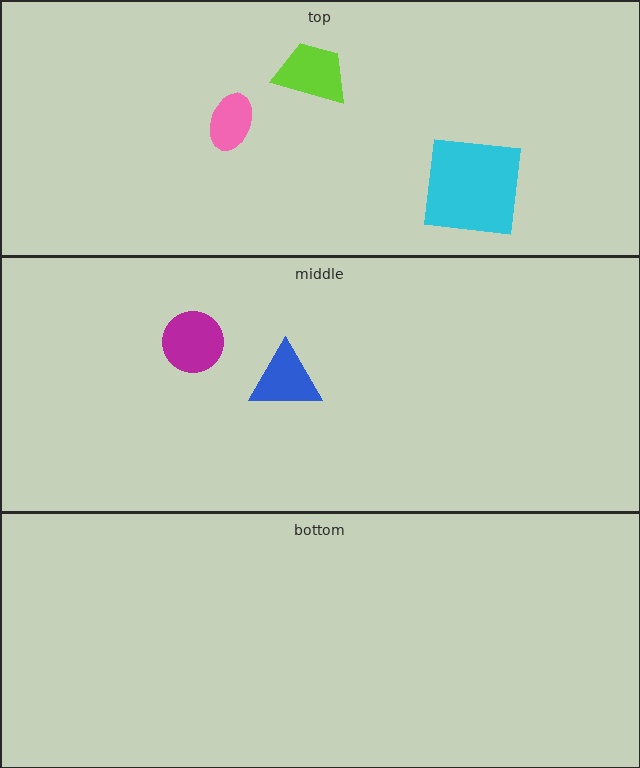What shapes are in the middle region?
The magenta circle, the blue triangle.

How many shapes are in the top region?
3.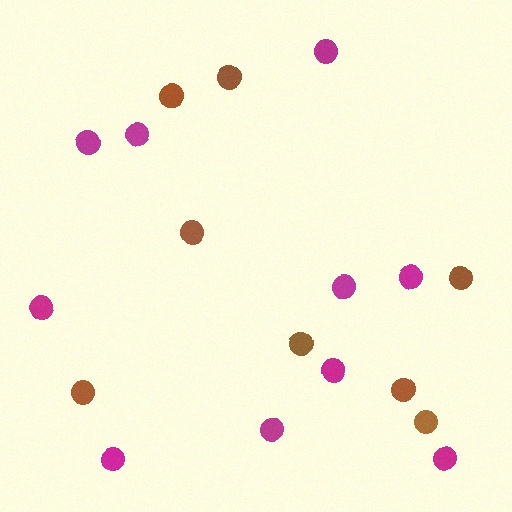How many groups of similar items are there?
There are 2 groups: one group of brown circles (8) and one group of magenta circles (10).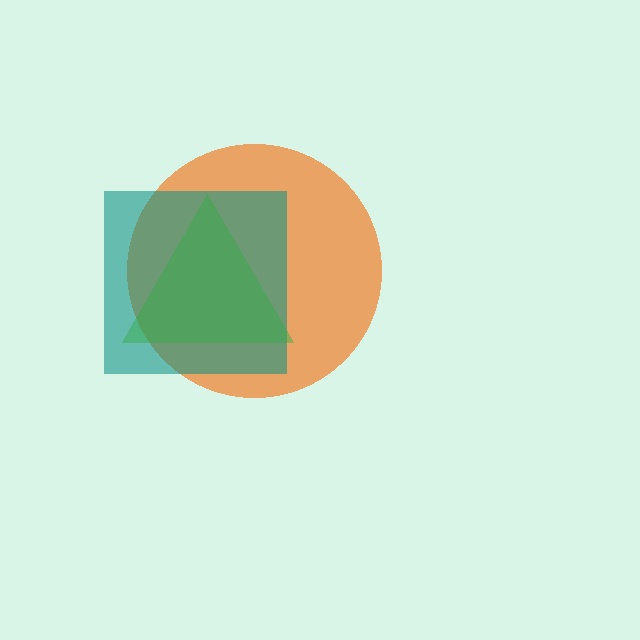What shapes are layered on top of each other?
The layered shapes are: an orange circle, a teal square, a green triangle.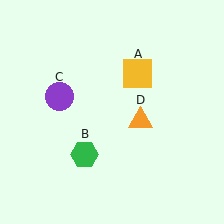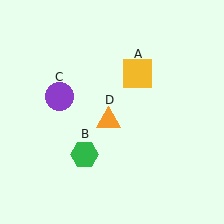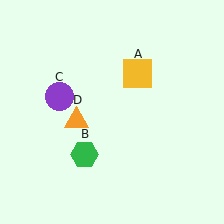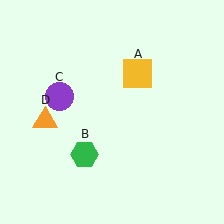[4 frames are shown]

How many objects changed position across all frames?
1 object changed position: orange triangle (object D).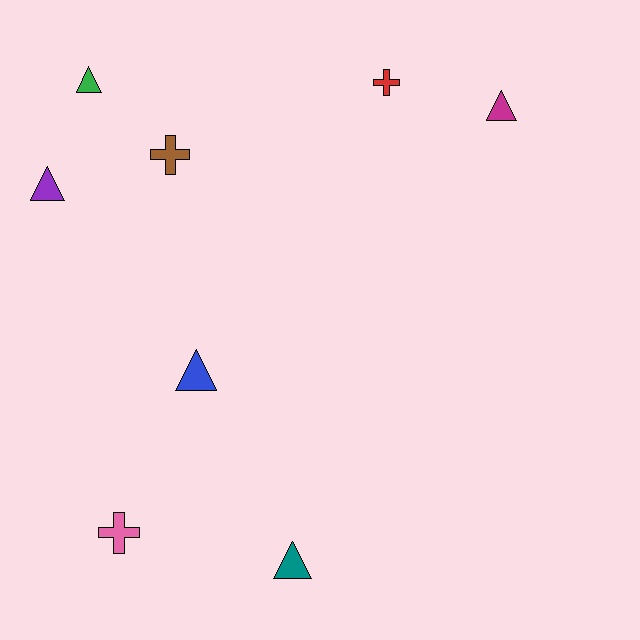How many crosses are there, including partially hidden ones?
There are 3 crosses.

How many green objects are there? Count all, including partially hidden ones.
There is 1 green object.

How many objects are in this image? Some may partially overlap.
There are 8 objects.